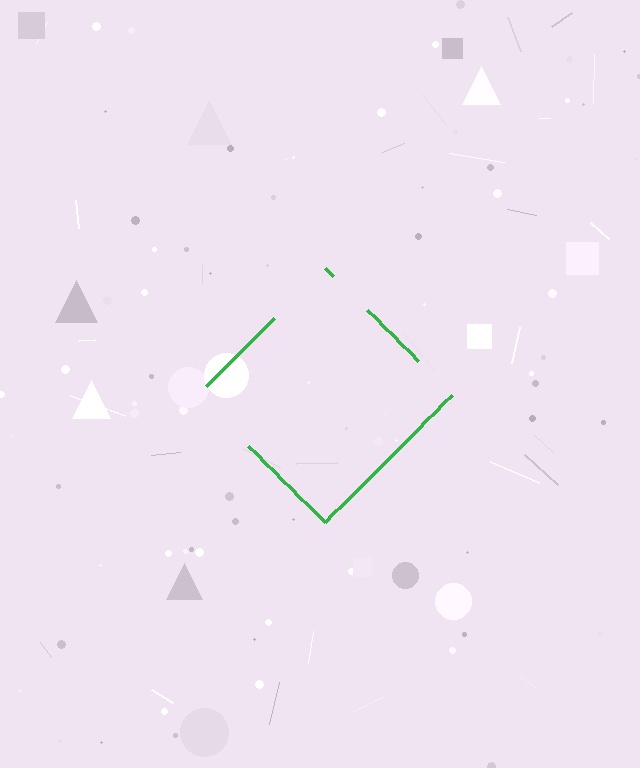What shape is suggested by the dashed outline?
The dashed outline suggests a diamond.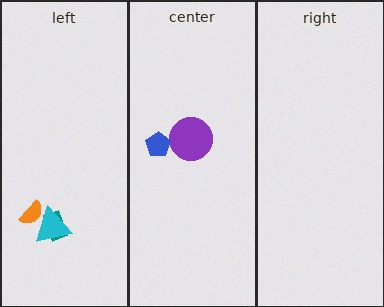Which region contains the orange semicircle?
The left region.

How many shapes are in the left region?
3.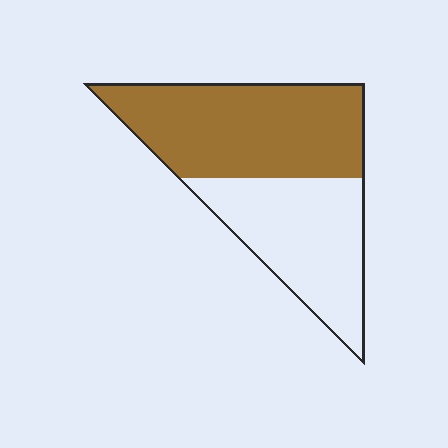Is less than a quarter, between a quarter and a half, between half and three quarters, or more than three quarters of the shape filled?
Between half and three quarters.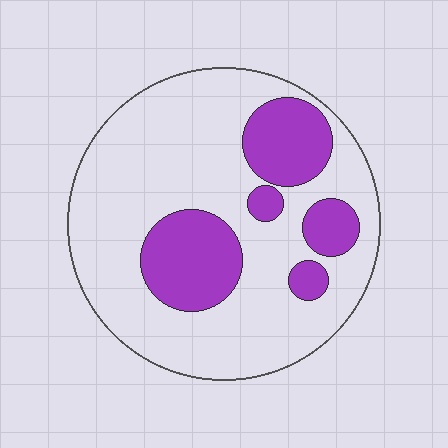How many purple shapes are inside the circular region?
5.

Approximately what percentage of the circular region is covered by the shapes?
Approximately 25%.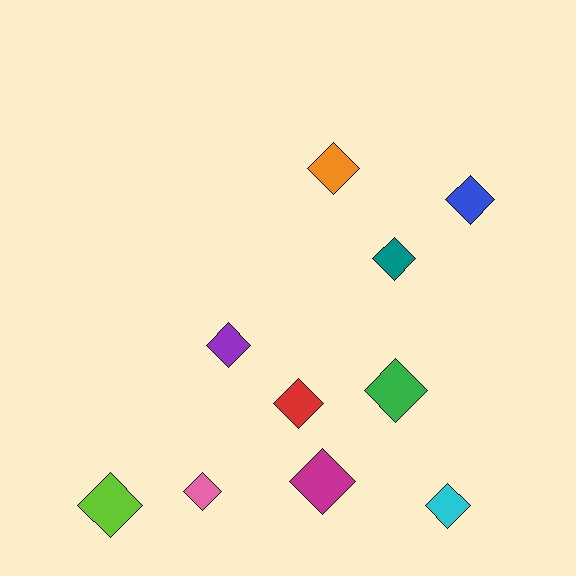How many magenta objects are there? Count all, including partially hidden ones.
There is 1 magenta object.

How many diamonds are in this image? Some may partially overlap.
There are 10 diamonds.